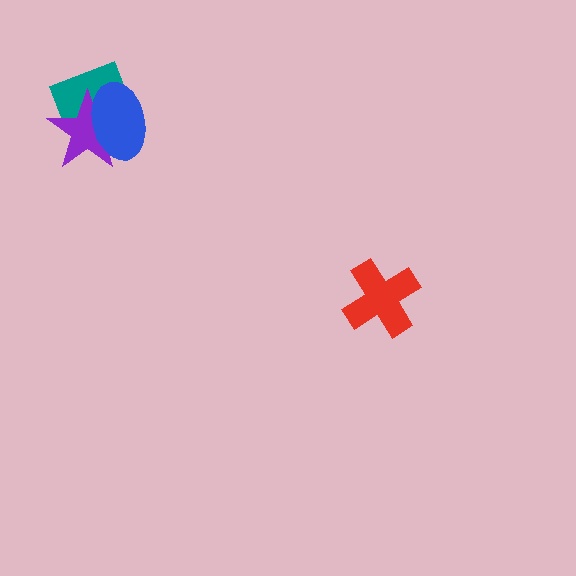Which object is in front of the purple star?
The blue ellipse is in front of the purple star.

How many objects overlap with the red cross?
0 objects overlap with the red cross.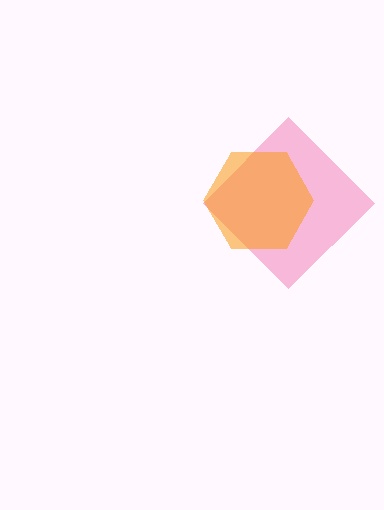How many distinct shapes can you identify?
There are 2 distinct shapes: a pink diamond, an orange hexagon.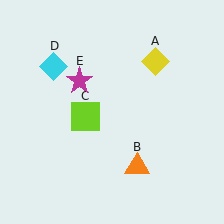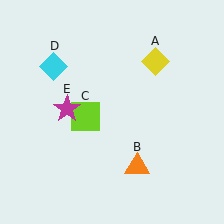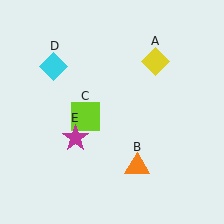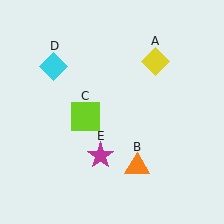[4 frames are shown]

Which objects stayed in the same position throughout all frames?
Yellow diamond (object A) and orange triangle (object B) and lime square (object C) and cyan diamond (object D) remained stationary.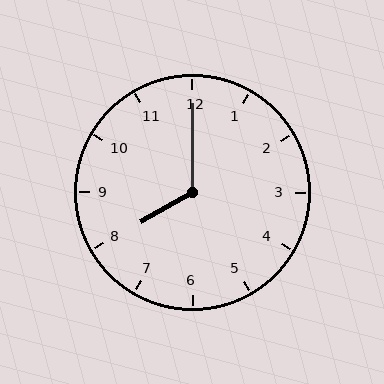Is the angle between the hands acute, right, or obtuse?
It is obtuse.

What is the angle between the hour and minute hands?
Approximately 120 degrees.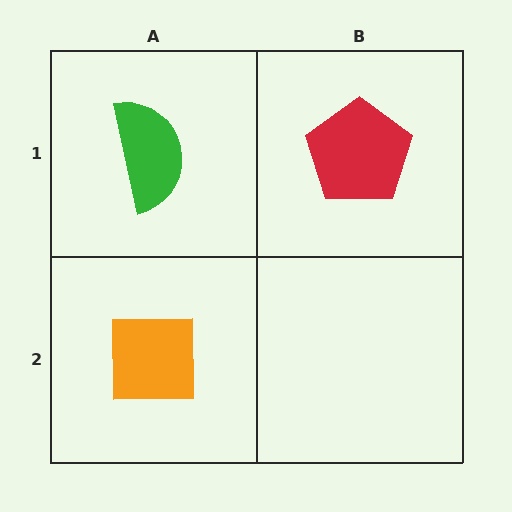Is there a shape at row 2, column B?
No, that cell is empty.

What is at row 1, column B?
A red pentagon.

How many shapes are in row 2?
1 shape.